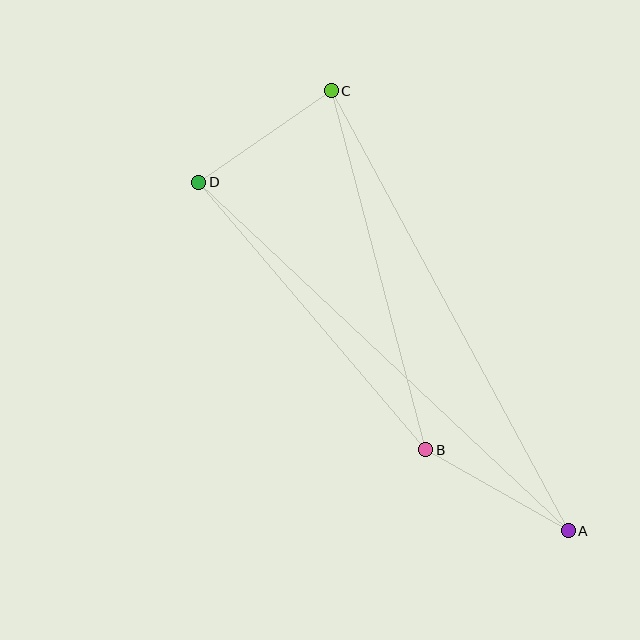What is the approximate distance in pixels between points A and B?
The distance between A and B is approximately 164 pixels.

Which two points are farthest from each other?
Points A and D are farthest from each other.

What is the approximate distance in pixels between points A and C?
The distance between A and C is approximately 500 pixels.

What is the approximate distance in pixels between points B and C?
The distance between B and C is approximately 371 pixels.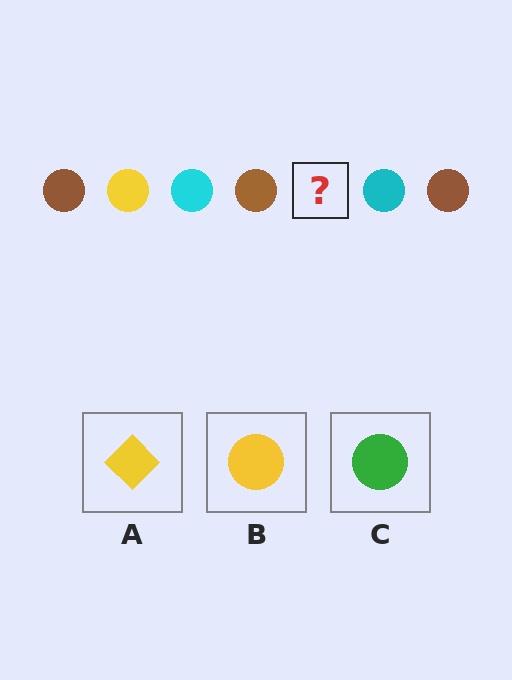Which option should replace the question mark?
Option B.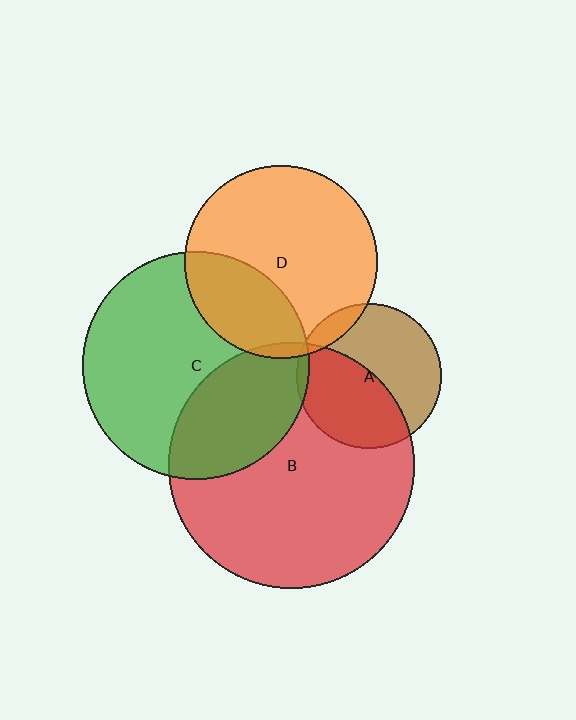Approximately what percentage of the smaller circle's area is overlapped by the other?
Approximately 30%.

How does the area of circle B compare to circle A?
Approximately 2.9 times.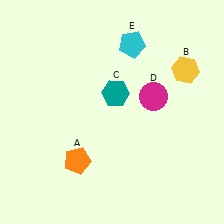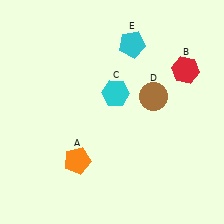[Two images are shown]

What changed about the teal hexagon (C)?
In Image 1, C is teal. In Image 2, it changed to cyan.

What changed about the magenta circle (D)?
In Image 1, D is magenta. In Image 2, it changed to brown.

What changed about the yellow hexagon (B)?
In Image 1, B is yellow. In Image 2, it changed to red.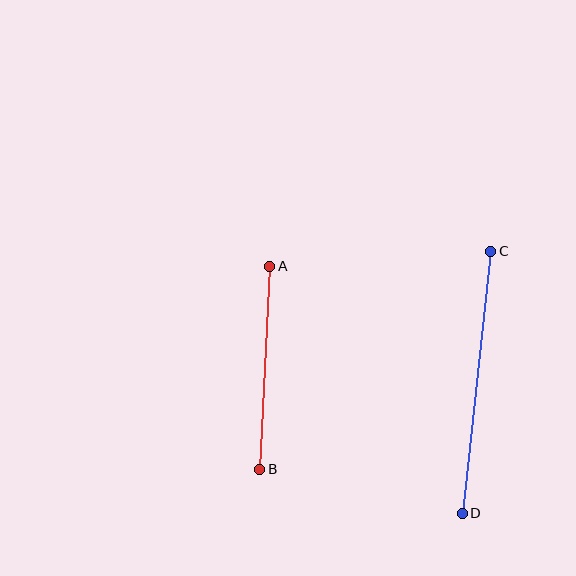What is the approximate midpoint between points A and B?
The midpoint is at approximately (265, 368) pixels.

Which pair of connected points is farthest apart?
Points C and D are farthest apart.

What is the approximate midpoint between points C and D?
The midpoint is at approximately (476, 382) pixels.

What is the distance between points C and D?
The distance is approximately 263 pixels.